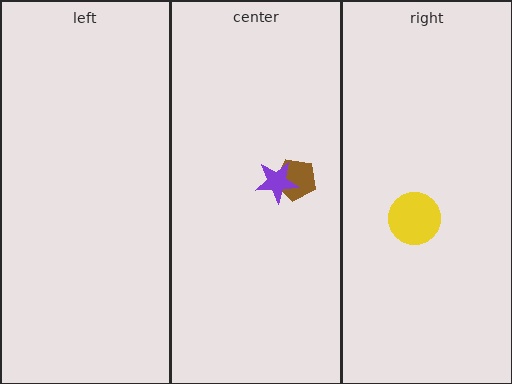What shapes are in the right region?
The yellow circle.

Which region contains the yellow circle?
The right region.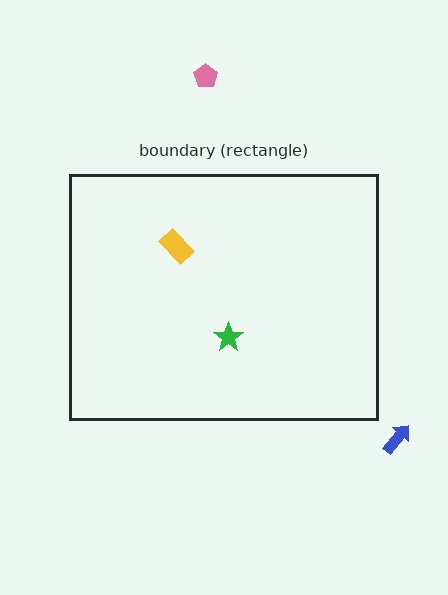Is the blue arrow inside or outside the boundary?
Outside.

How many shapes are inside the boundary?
2 inside, 2 outside.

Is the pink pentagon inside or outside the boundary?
Outside.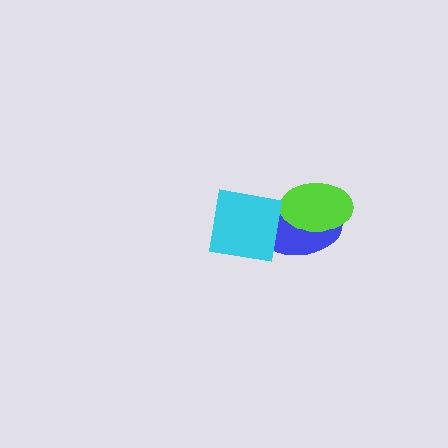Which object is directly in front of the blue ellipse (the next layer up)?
The lime ellipse is directly in front of the blue ellipse.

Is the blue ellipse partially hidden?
Yes, it is partially covered by another shape.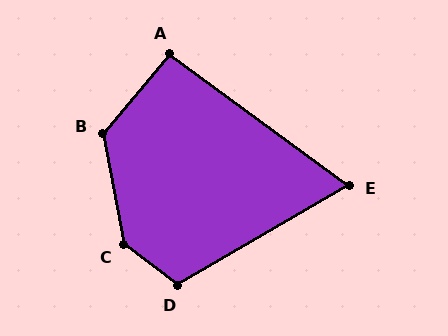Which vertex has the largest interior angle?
C, at approximately 138 degrees.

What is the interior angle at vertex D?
Approximately 113 degrees (obtuse).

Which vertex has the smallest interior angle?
E, at approximately 66 degrees.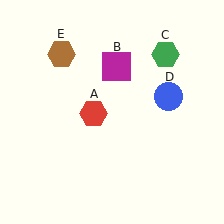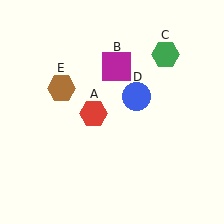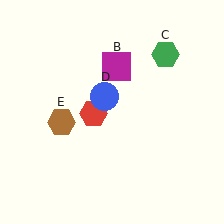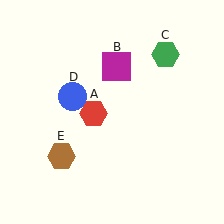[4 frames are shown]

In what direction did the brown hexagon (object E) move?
The brown hexagon (object E) moved down.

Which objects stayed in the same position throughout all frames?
Red hexagon (object A) and magenta square (object B) and green hexagon (object C) remained stationary.